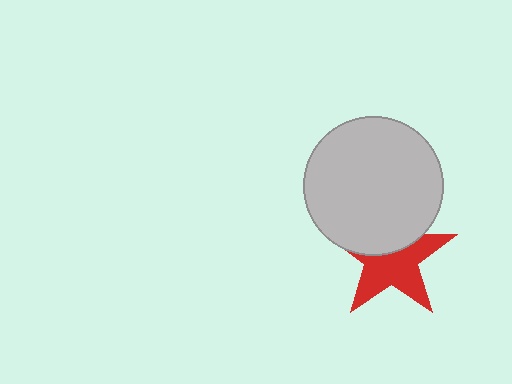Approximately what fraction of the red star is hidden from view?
Roughly 40% of the red star is hidden behind the light gray circle.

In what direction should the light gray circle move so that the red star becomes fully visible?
The light gray circle should move up. That is the shortest direction to clear the overlap and leave the red star fully visible.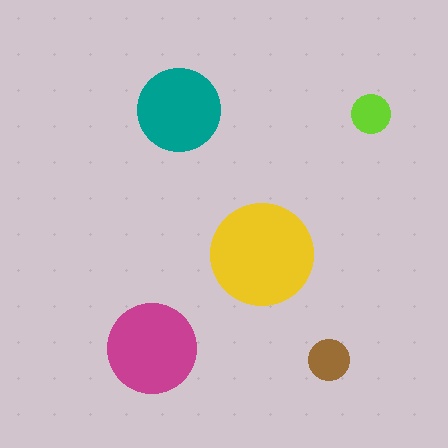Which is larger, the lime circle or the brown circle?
The brown one.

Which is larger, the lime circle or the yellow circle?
The yellow one.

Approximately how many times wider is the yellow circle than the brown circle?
About 2.5 times wider.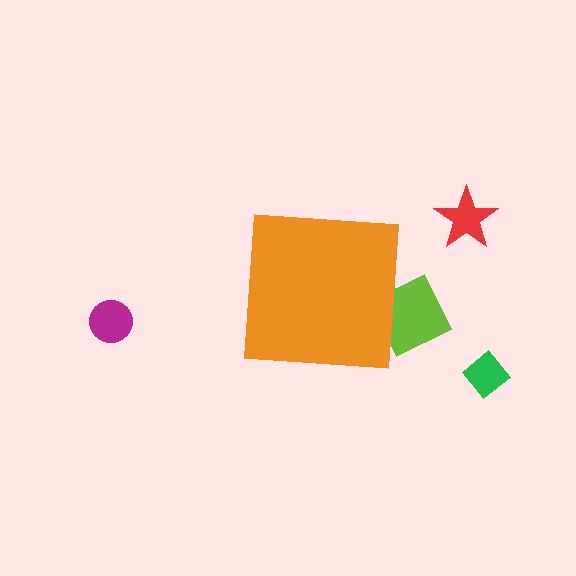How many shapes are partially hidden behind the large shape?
1 shape is partially hidden.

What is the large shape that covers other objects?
An orange square.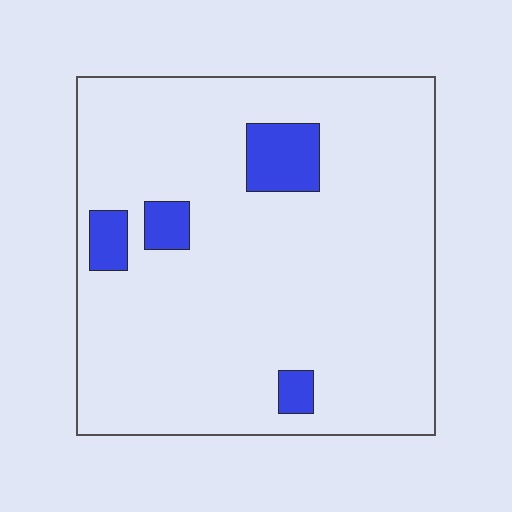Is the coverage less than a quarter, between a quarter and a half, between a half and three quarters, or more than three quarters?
Less than a quarter.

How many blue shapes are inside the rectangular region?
4.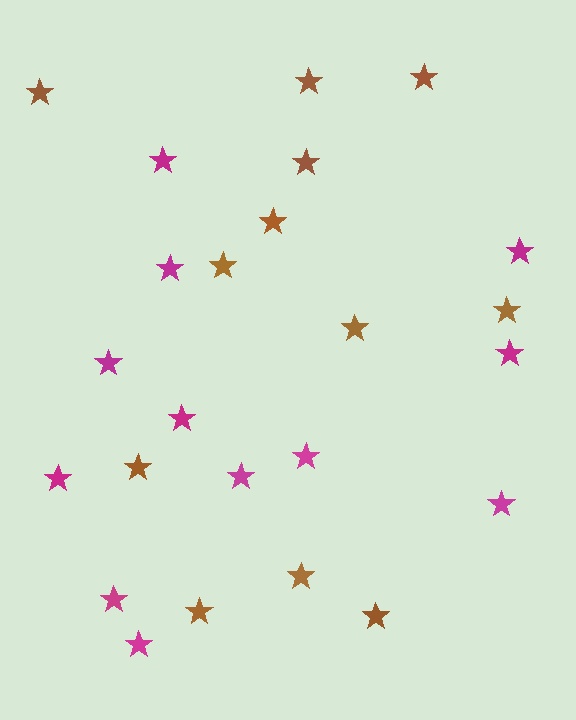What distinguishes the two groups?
There are 2 groups: one group of brown stars (12) and one group of magenta stars (12).